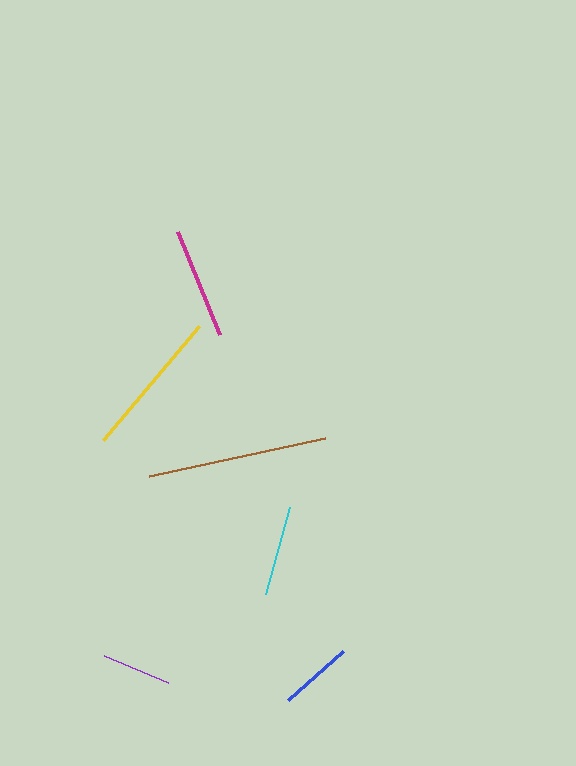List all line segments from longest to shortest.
From longest to shortest: brown, yellow, magenta, cyan, blue, purple.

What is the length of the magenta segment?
The magenta segment is approximately 112 pixels long.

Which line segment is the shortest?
The purple line is the shortest at approximately 70 pixels.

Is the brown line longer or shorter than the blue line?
The brown line is longer than the blue line.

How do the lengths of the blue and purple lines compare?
The blue and purple lines are approximately the same length.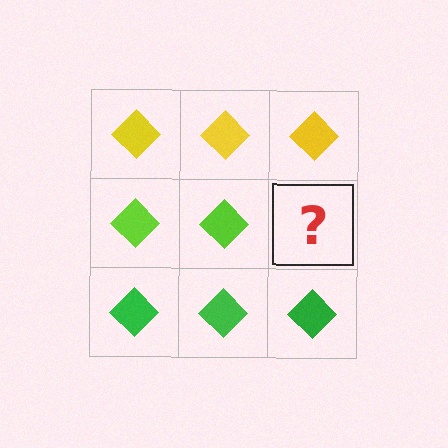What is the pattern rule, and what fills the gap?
The rule is that each row has a consistent color. The gap should be filled with a lime diamond.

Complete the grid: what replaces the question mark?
The question mark should be replaced with a lime diamond.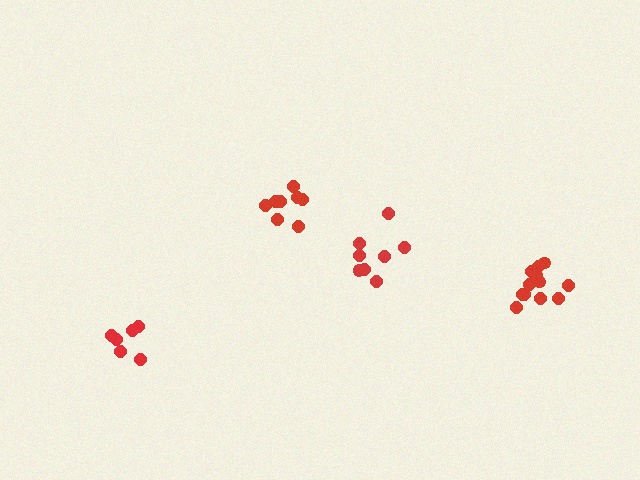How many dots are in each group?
Group 1: 6 dots, Group 2: 12 dots, Group 3: 8 dots, Group 4: 8 dots (34 total).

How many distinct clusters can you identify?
There are 4 distinct clusters.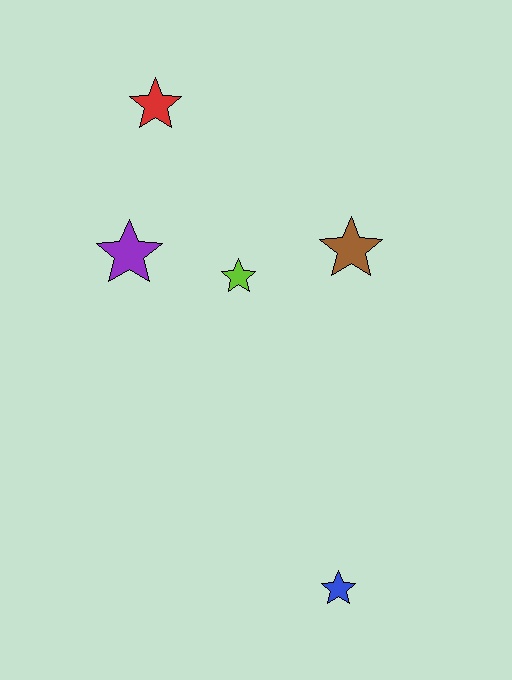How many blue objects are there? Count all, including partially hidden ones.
There is 1 blue object.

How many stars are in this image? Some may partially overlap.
There are 5 stars.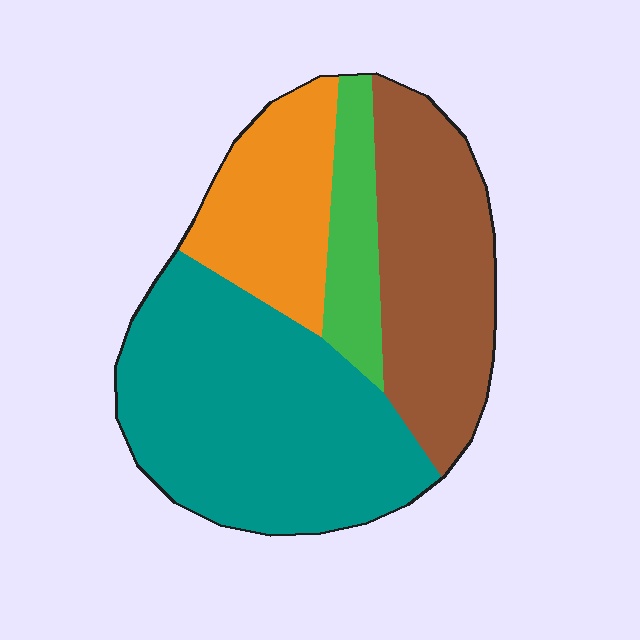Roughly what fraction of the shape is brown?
Brown covers 28% of the shape.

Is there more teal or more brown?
Teal.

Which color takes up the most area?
Teal, at roughly 45%.